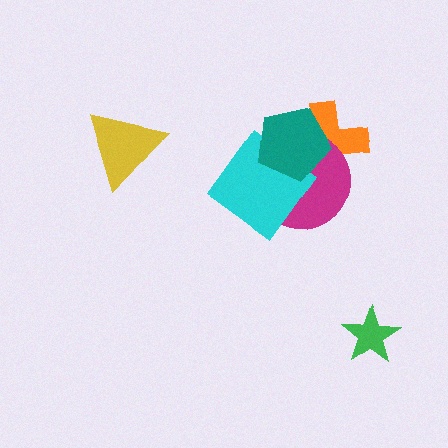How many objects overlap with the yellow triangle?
0 objects overlap with the yellow triangle.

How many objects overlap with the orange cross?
2 objects overlap with the orange cross.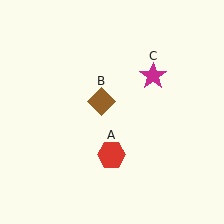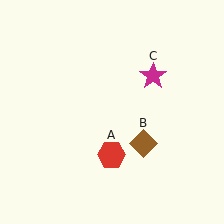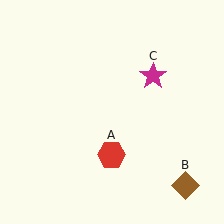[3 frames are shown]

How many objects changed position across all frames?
1 object changed position: brown diamond (object B).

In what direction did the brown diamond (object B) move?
The brown diamond (object B) moved down and to the right.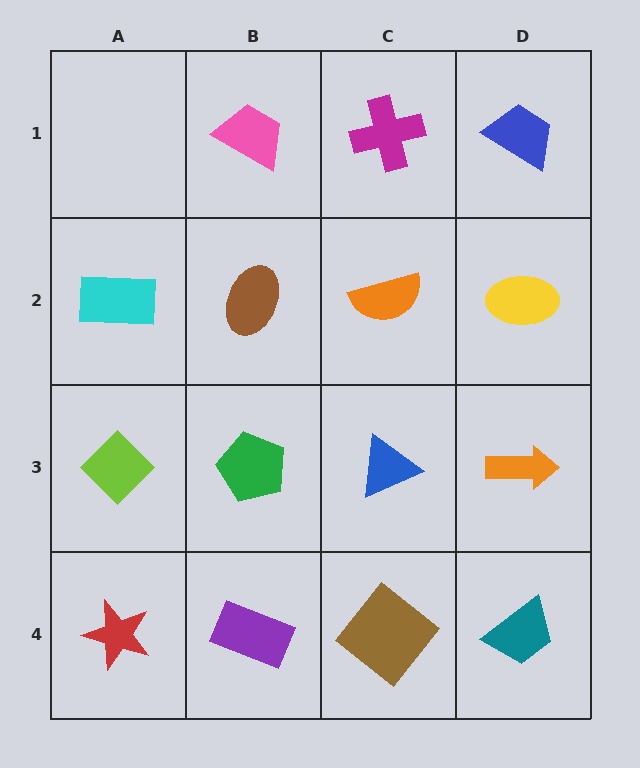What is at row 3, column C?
A blue triangle.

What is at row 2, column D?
A yellow ellipse.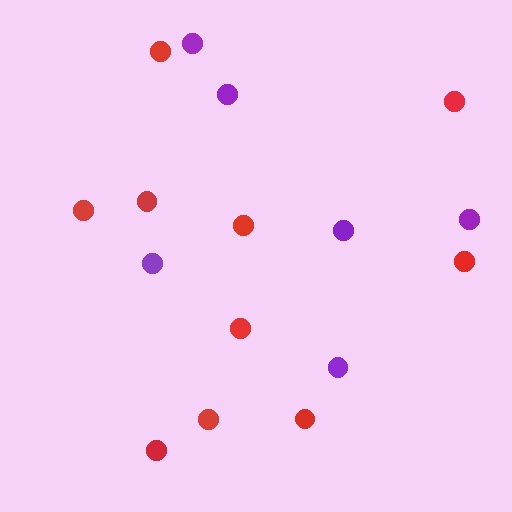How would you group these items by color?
There are 2 groups: one group of purple circles (6) and one group of red circles (10).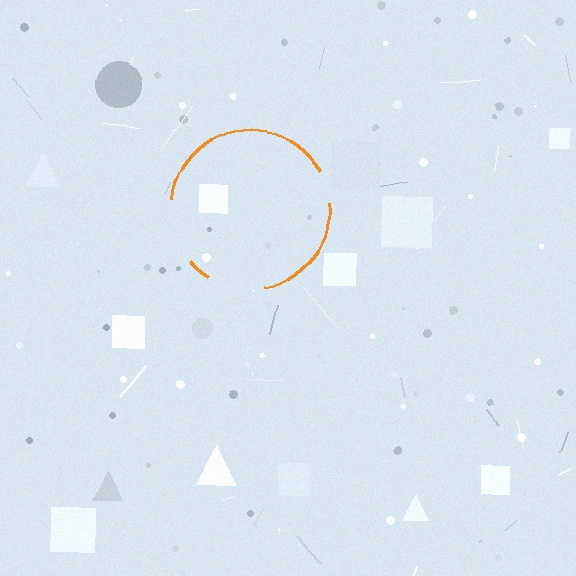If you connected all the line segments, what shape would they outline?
They would outline a circle.